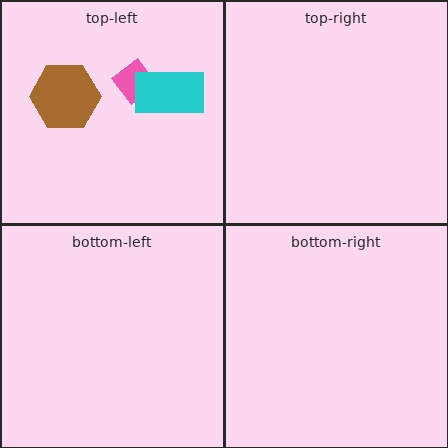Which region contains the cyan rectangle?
The top-left region.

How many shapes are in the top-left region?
3.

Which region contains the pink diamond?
The top-left region.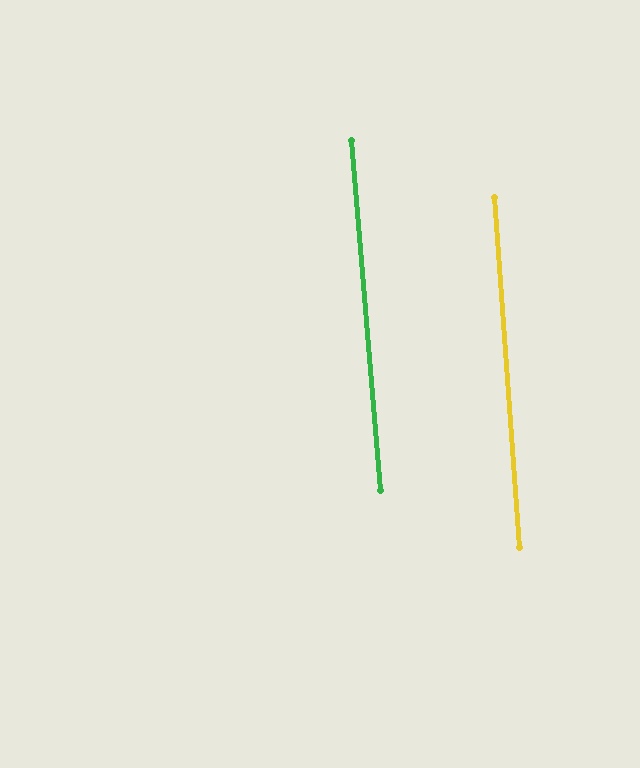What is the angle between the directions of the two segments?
Approximately 0 degrees.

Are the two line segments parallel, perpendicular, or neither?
Parallel — their directions differ by only 0.4°.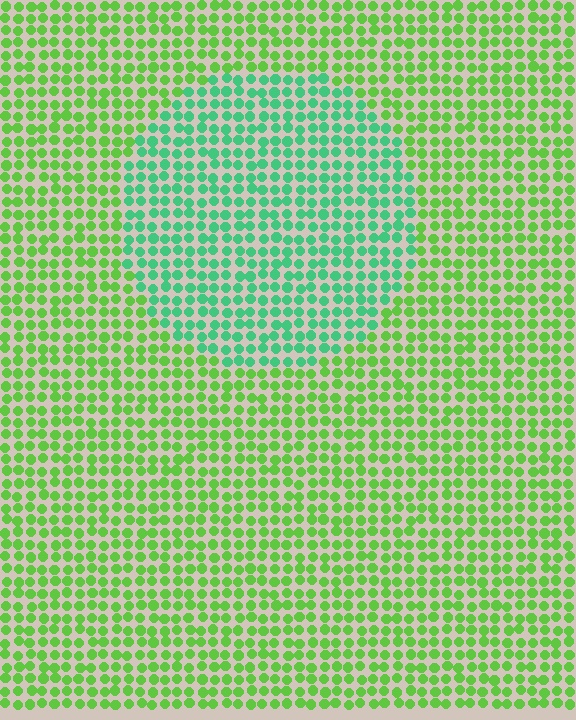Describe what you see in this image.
The image is filled with small lime elements in a uniform arrangement. A circle-shaped region is visible where the elements are tinted to a slightly different hue, forming a subtle color boundary.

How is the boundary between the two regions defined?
The boundary is defined purely by a slight shift in hue (about 41 degrees). Spacing, size, and orientation are identical on both sides.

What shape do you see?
I see a circle.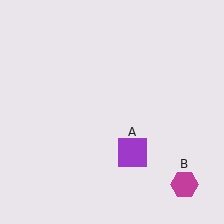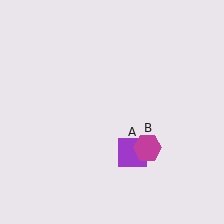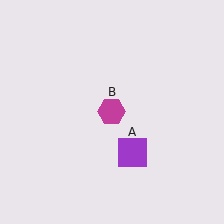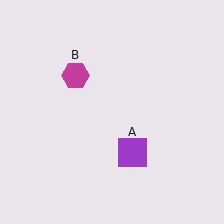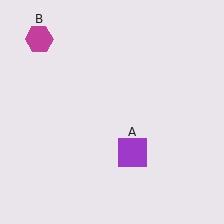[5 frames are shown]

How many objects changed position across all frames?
1 object changed position: magenta hexagon (object B).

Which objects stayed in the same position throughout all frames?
Purple square (object A) remained stationary.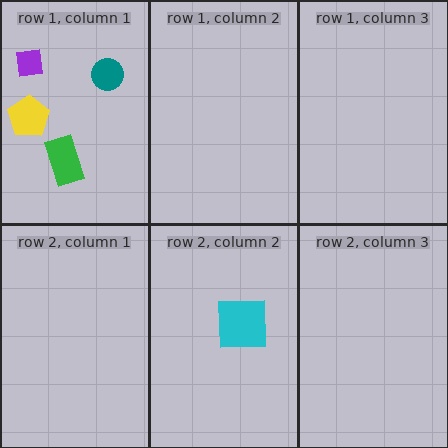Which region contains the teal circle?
The row 1, column 1 region.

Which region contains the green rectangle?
The row 1, column 1 region.